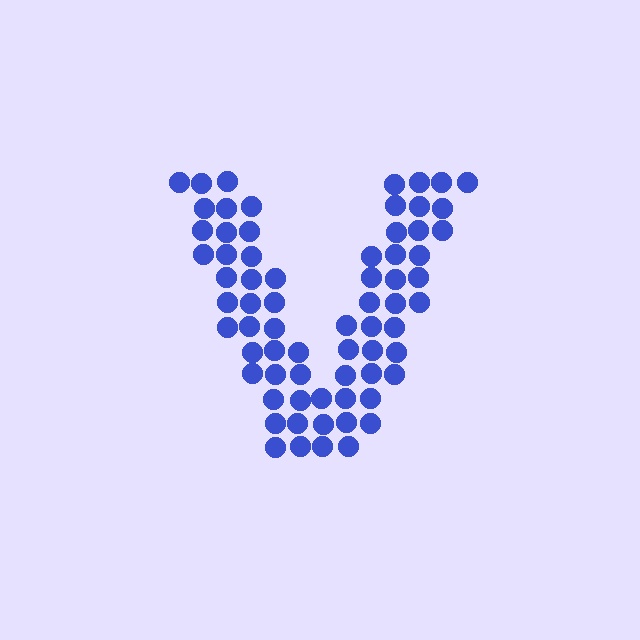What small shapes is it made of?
It is made of small circles.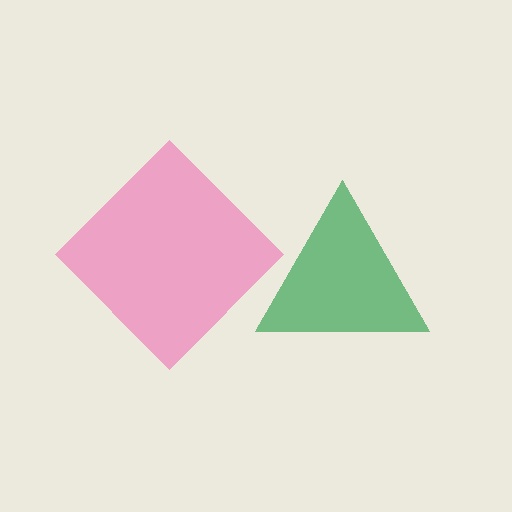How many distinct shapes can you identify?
There are 2 distinct shapes: a pink diamond, a green triangle.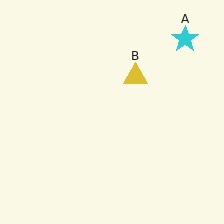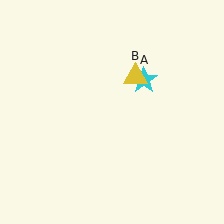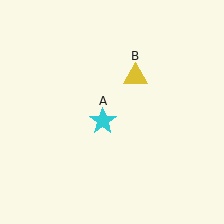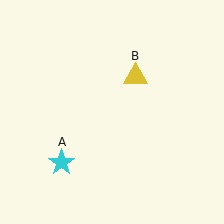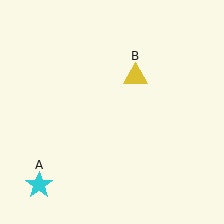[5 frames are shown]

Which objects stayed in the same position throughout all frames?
Yellow triangle (object B) remained stationary.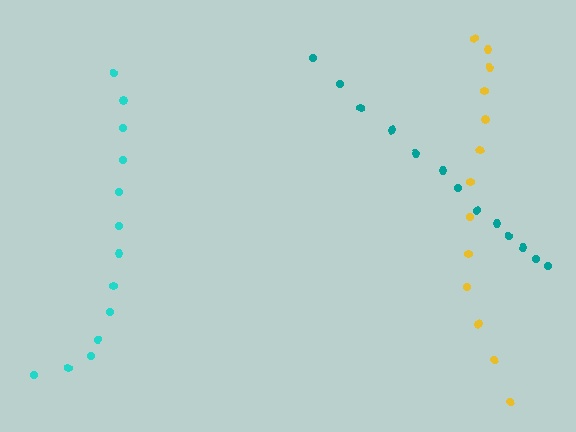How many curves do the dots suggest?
There are 3 distinct paths.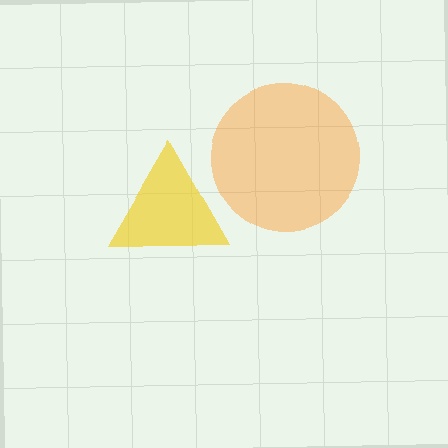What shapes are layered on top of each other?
The layered shapes are: an orange circle, a yellow triangle.